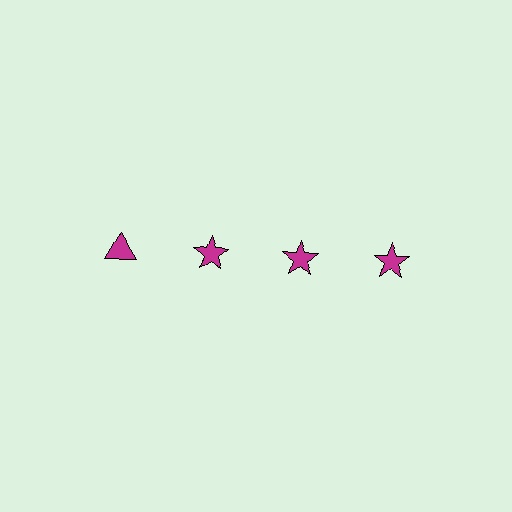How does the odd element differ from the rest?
It has a different shape: triangle instead of star.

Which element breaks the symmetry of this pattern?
The magenta triangle in the top row, leftmost column breaks the symmetry. All other shapes are magenta stars.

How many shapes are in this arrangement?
There are 4 shapes arranged in a grid pattern.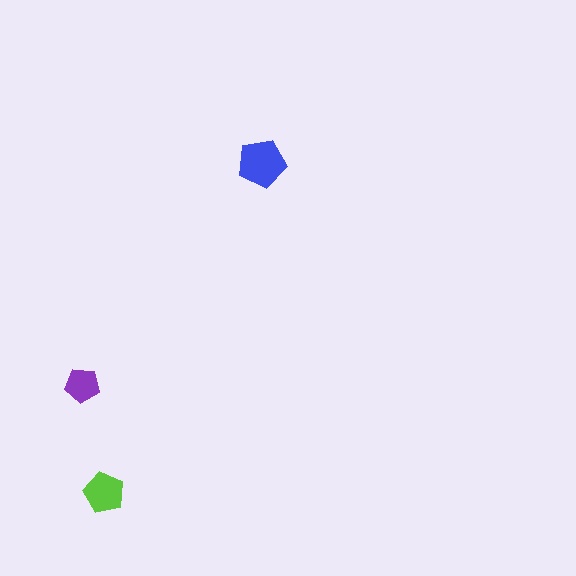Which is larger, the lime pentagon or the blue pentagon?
The blue one.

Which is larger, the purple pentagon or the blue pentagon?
The blue one.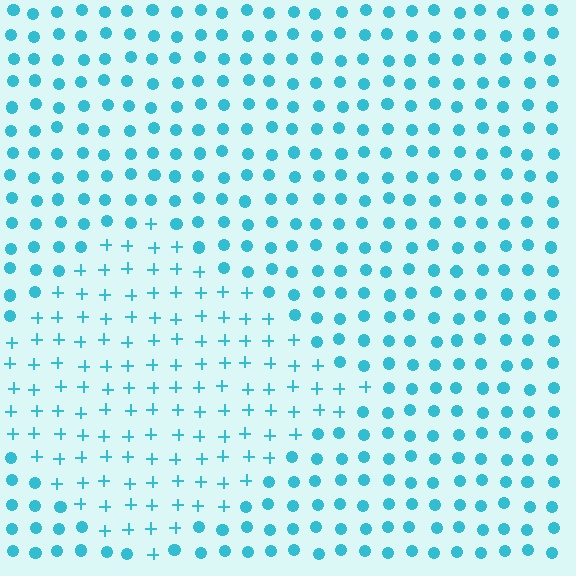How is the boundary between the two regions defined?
The boundary is defined by a change in element shape: plus signs inside vs. circles outside. All elements share the same color and spacing.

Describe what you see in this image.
The image is filled with small cyan elements arranged in a uniform grid. A diamond-shaped region contains plus signs, while the surrounding area contains circles. The boundary is defined purely by the change in element shape.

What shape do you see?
I see a diamond.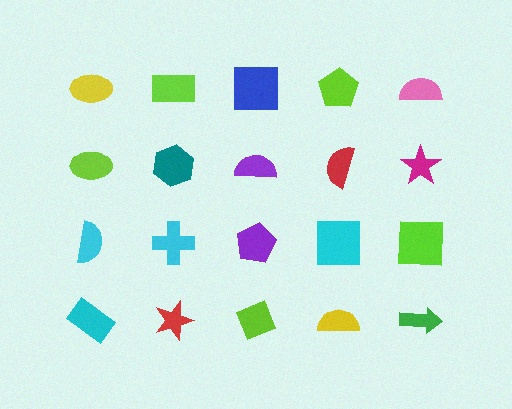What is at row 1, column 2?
A lime rectangle.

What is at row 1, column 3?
A blue square.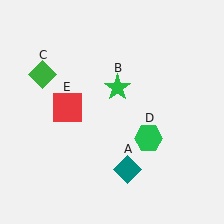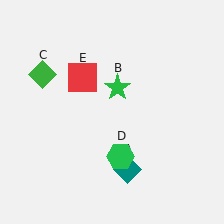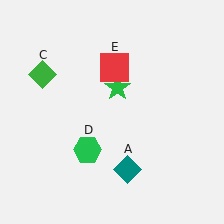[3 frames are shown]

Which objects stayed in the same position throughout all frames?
Teal diamond (object A) and green star (object B) and green diamond (object C) remained stationary.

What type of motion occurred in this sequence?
The green hexagon (object D), red square (object E) rotated clockwise around the center of the scene.